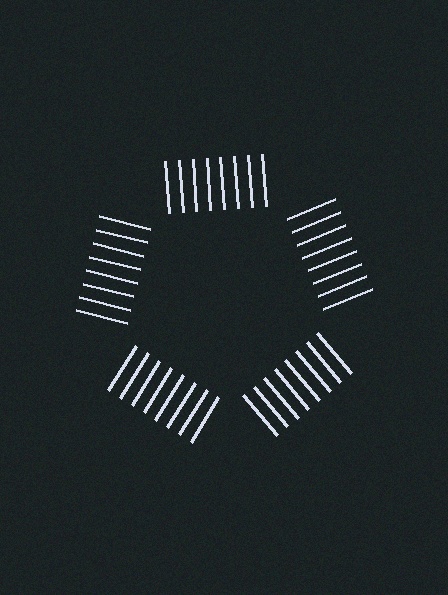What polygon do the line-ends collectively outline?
An illusory pentagon — the line segments terminate on its edges but no continuous stroke is drawn.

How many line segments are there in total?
40 — 8 along each of the 5 edges.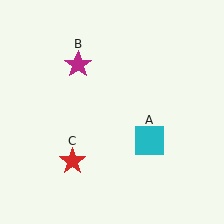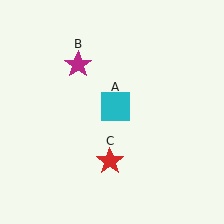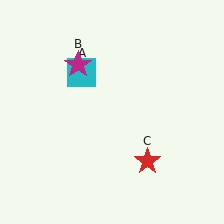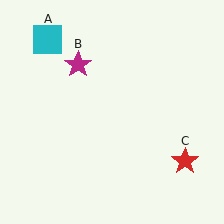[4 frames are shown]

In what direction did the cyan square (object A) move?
The cyan square (object A) moved up and to the left.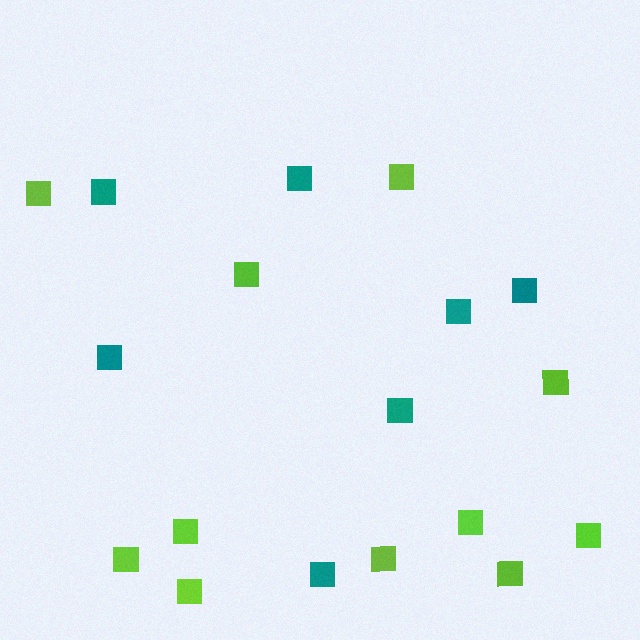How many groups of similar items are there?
There are 2 groups: one group of teal squares (7) and one group of lime squares (11).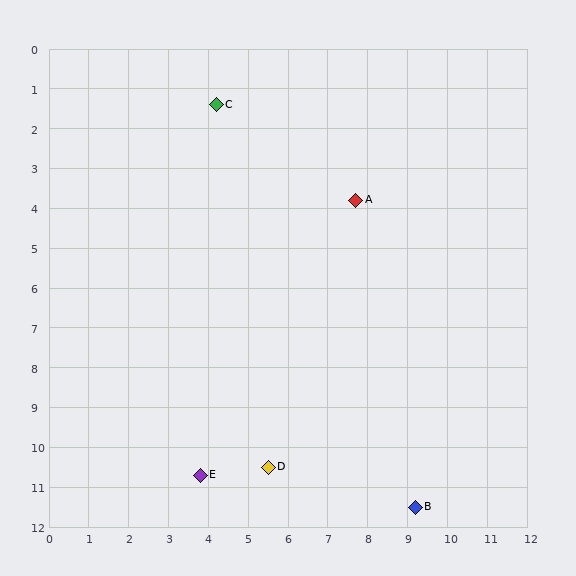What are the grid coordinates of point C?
Point C is at approximately (4.2, 1.4).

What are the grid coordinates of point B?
Point B is at approximately (9.2, 11.5).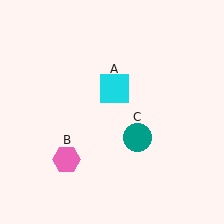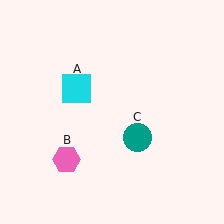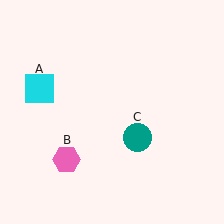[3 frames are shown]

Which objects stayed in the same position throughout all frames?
Pink hexagon (object B) and teal circle (object C) remained stationary.